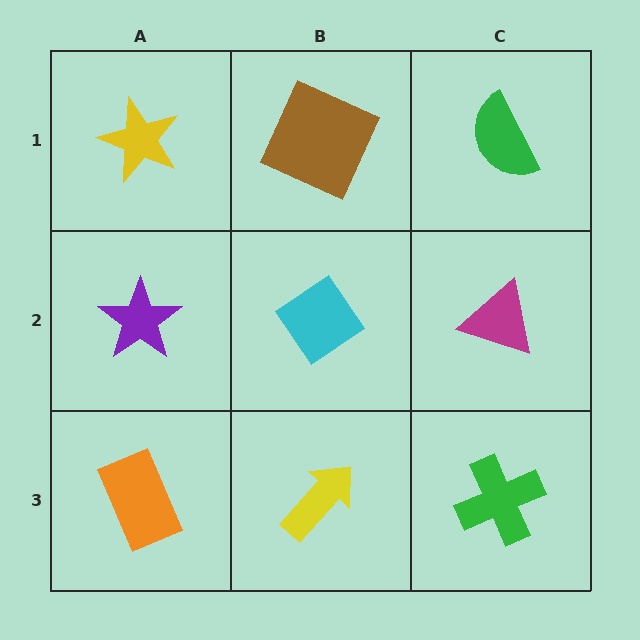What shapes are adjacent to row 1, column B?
A cyan diamond (row 2, column B), a yellow star (row 1, column A), a green semicircle (row 1, column C).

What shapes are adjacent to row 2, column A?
A yellow star (row 1, column A), an orange rectangle (row 3, column A), a cyan diamond (row 2, column B).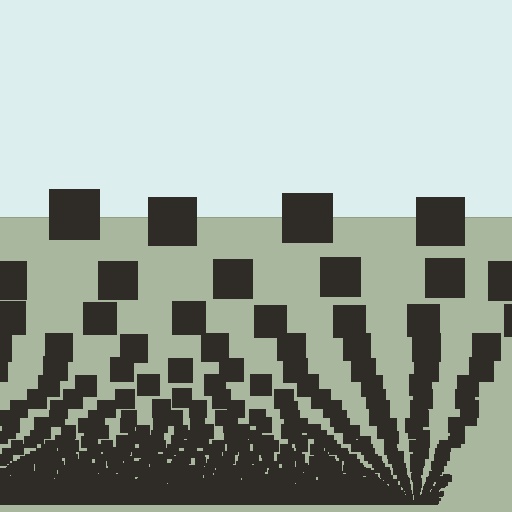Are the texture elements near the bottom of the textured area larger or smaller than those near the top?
Smaller. The gradient is inverted — elements near the bottom are smaller and denser.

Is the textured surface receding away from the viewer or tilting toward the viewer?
The surface appears to tilt toward the viewer. Texture elements get larger and sparser toward the top.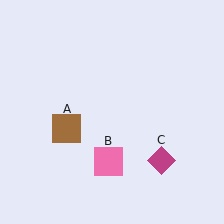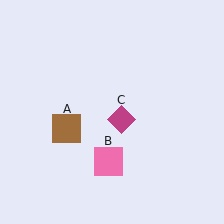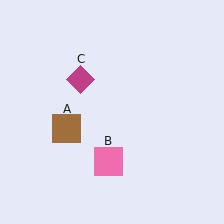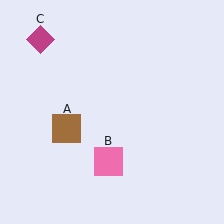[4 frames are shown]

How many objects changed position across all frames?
1 object changed position: magenta diamond (object C).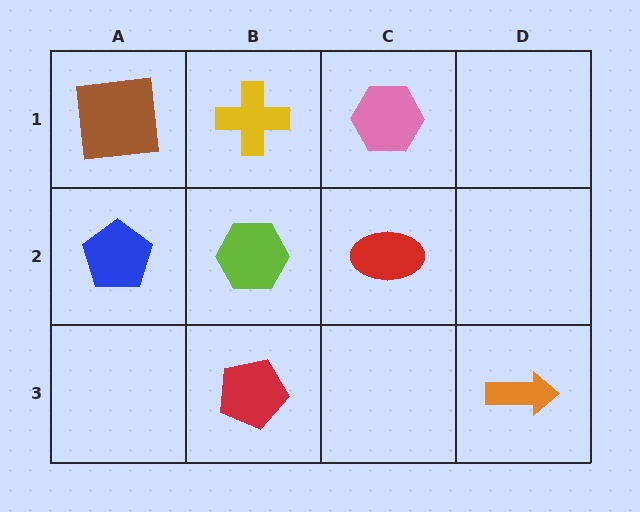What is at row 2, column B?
A lime hexagon.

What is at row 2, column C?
A red ellipse.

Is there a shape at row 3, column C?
No, that cell is empty.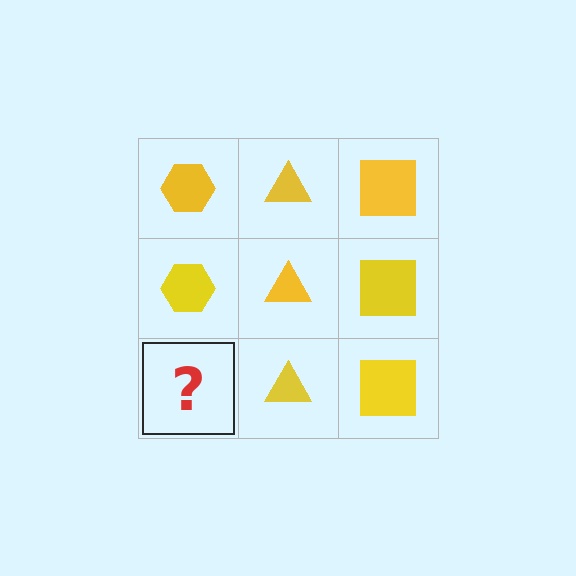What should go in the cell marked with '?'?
The missing cell should contain a yellow hexagon.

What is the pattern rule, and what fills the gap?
The rule is that each column has a consistent shape. The gap should be filled with a yellow hexagon.